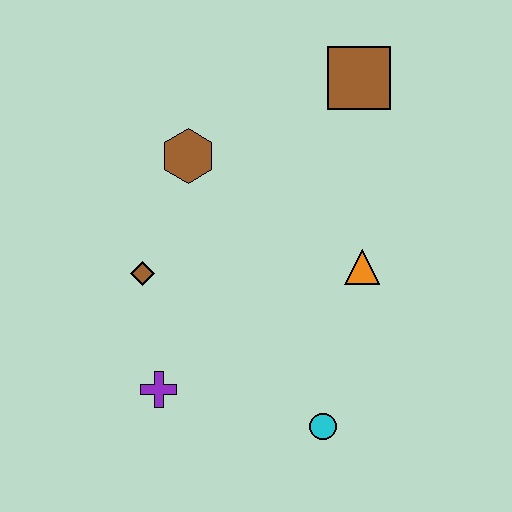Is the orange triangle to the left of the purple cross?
No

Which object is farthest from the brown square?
The purple cross is farthest from the brown square.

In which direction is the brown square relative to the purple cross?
The brown square is above the purple cross.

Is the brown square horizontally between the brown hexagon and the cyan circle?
No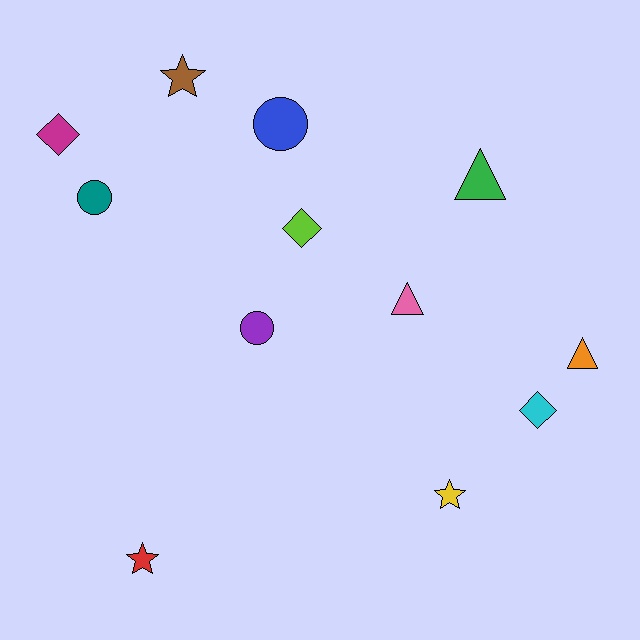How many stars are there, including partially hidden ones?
There are 3 stars.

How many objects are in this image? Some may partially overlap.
There are 12 objects.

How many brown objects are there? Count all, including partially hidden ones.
There is 1 brown object.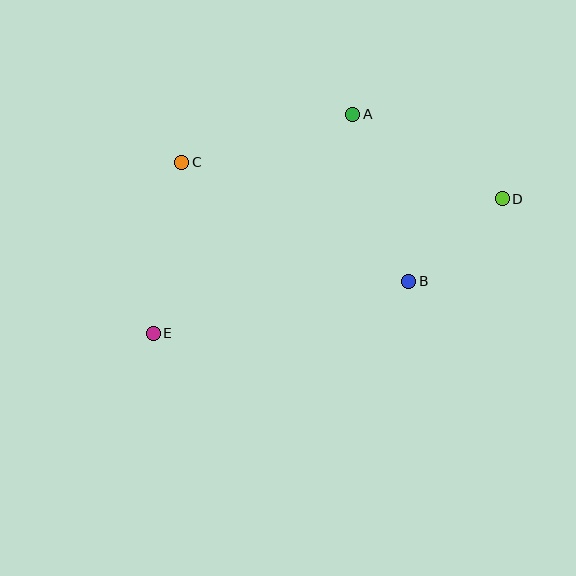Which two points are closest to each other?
Points B and D are closest to each other.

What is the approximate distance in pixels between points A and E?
The distance between A and E is approximately 296 pixels.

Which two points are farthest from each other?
Points D and E are farthest from each other.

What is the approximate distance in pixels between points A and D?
The distance between A and D is approximately 172 pixels.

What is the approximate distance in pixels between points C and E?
The distance between C and E is approximately 174 pixels.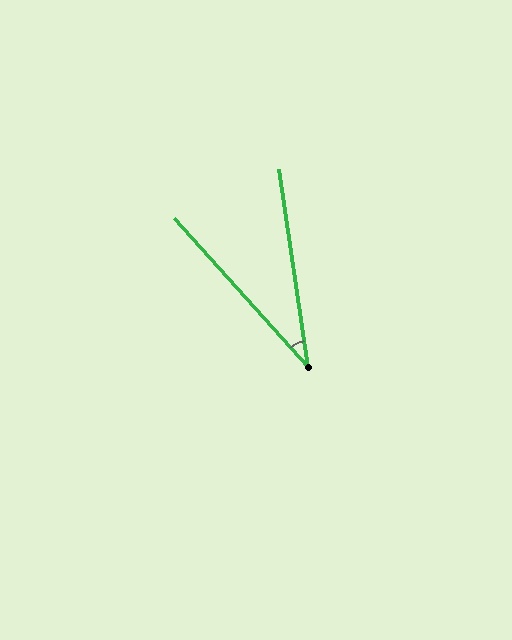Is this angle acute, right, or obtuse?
It is acute.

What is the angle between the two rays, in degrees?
Approximately 34 degrees.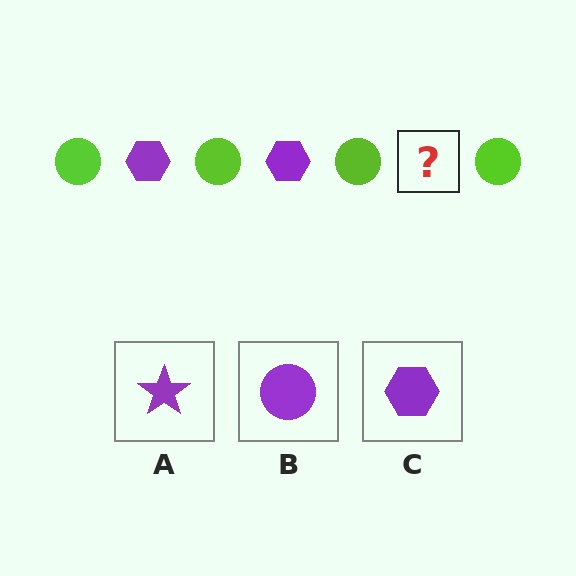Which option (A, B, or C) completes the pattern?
C.